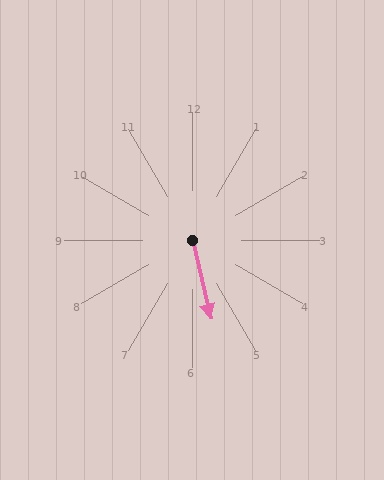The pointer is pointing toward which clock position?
Roughly 6 o'clock.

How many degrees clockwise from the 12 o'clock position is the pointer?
Approximately 167 degrees.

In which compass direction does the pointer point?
South.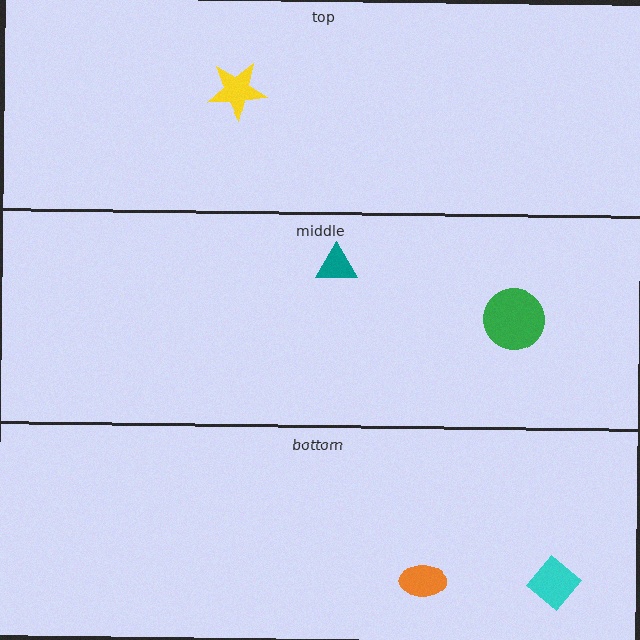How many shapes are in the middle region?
2.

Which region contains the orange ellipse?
The bottom region.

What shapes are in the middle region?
The green circle, the teal triangle.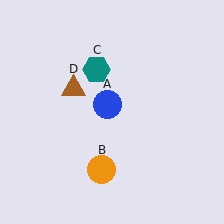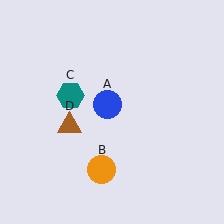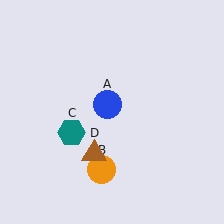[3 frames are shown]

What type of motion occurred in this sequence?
The teal hexagon (object C), brown triangle (object D) rotated counterclockwise around the center of the scene.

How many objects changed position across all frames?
2 objects changed position: teal hexagon (object C), brown triangle (object D).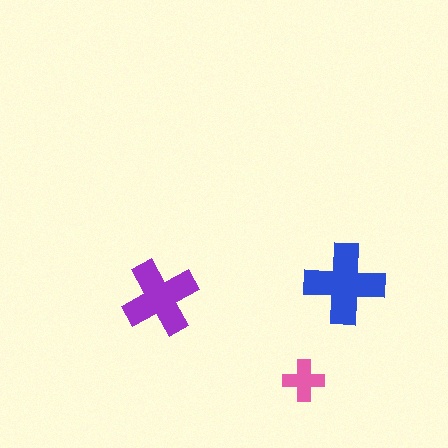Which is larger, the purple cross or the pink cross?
The purple one.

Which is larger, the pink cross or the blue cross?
The blue one.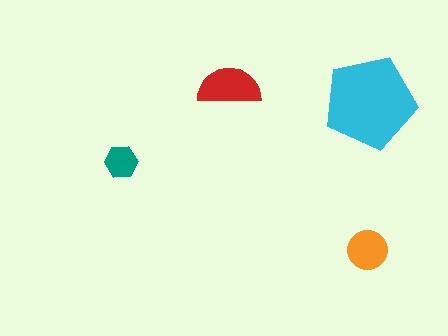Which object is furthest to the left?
The teal hexagon is leftmost.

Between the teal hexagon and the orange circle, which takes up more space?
The orange circle.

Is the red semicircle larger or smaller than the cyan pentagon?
Smaller.